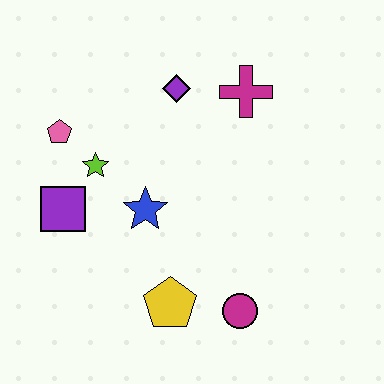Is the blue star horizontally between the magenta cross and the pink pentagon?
Yes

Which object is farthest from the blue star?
The magenta cross is farthest from the blue star.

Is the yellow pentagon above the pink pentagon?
No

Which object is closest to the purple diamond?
The magenta cross is closest to the purple diamond.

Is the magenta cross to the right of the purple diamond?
Yes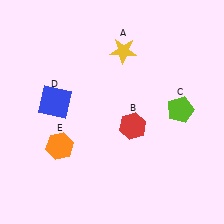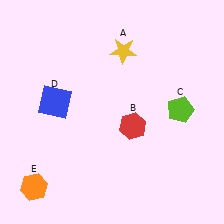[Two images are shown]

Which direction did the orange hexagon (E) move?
The orange hexagon (E) moved down.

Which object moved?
The orange hexagon (E) moved down.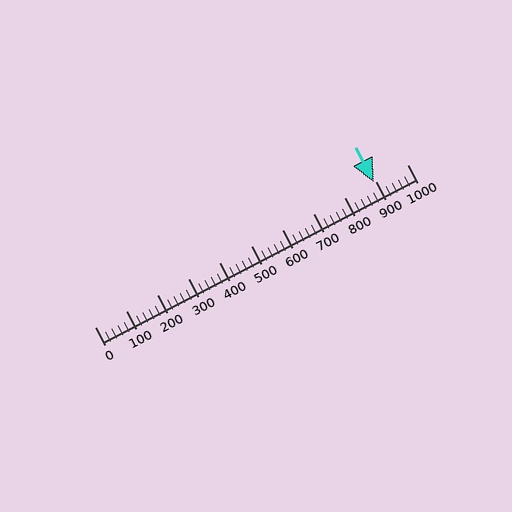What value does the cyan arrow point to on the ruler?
The cyan arrow points to approximately 894.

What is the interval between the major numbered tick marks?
The major tick marks are spaced 100 units apart.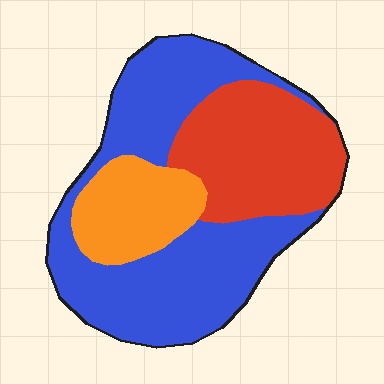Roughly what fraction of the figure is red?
Red covers 30% of the figure.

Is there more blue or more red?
Blue.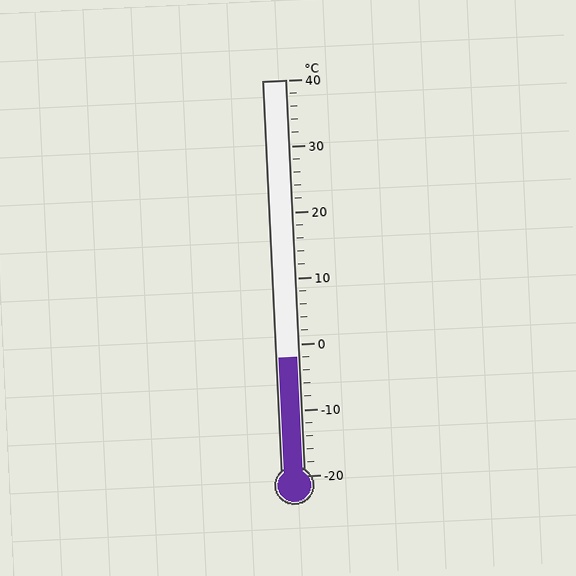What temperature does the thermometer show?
The thermometer shows approximately -2°C.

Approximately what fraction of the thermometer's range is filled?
The thermometer is filled to approximately 30% of its range.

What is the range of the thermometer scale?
The thermometer scale ranges from -20°C to 40°C.